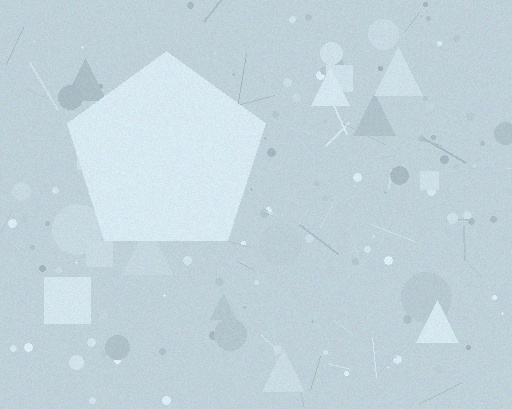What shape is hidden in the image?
A pentagon is hidden in the image.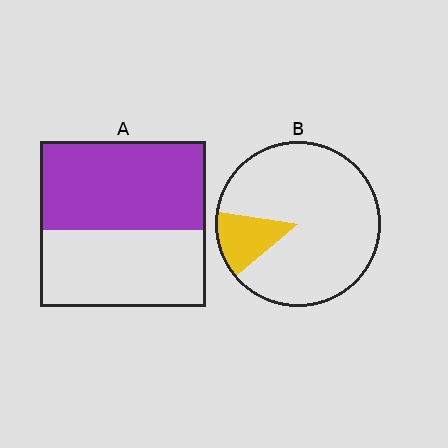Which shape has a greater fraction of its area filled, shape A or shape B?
Shape A.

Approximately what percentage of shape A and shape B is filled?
A is approximately 55% and B is approximately 15%.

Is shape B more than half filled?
No.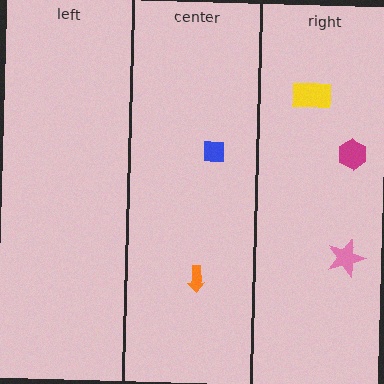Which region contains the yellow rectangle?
The right region.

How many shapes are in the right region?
3.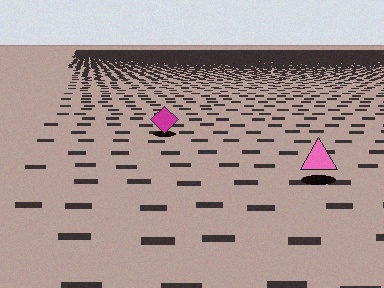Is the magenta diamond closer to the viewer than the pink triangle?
No. The pink triangle is closer — you can tell from the texture gradient: the ground texture is coarser near it.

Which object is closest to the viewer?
The pink triangle is closest. The texture marks near it are larger and more spread out.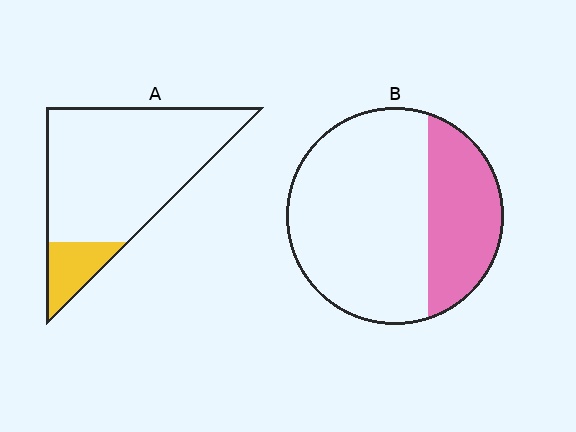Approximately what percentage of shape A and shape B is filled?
A is approximately 15% and B is approximately 30%.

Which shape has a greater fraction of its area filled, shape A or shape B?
Shape B.